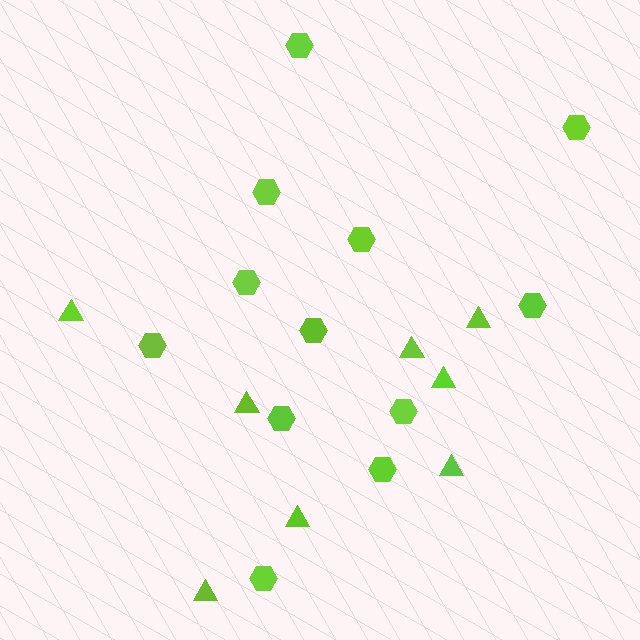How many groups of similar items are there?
There are 2 groups: one group of triangles (8) and one group of hexagons (12).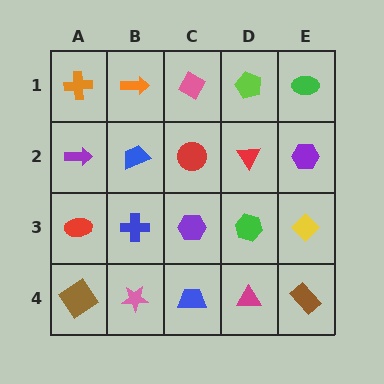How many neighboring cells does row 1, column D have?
3.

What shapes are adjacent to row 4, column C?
A purple hexagon (row 3, column C), a pink star (row 4, column B), a magenta triangle (row 4, column D).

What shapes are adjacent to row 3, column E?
A purple hexagon (row 2, column E), a brown rectangle (row 4, column E), a green hexagon (row 3, column D).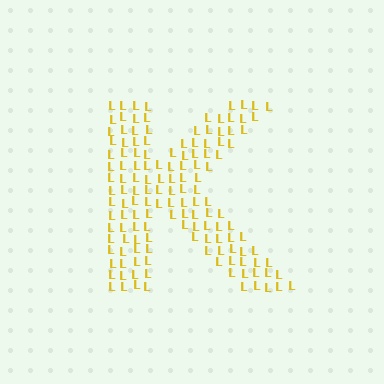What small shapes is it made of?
It is made of small letter L's.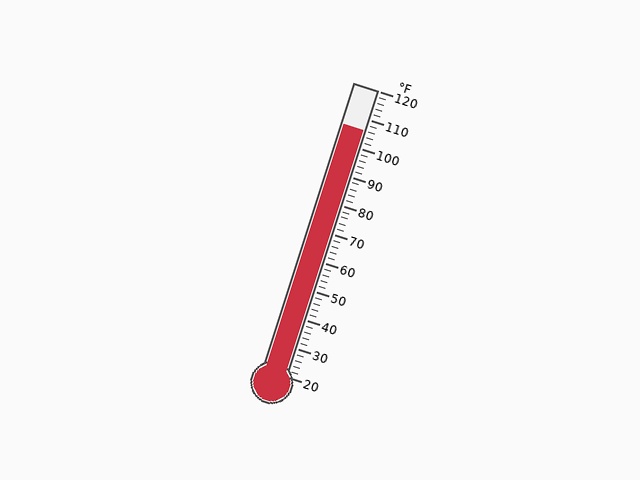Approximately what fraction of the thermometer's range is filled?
The thermometer is filled to approximately 85% of its range.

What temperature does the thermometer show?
The thermometer shows approximately 106°F.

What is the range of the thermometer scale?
The thermometer scale ranges from 20°F to 120°F.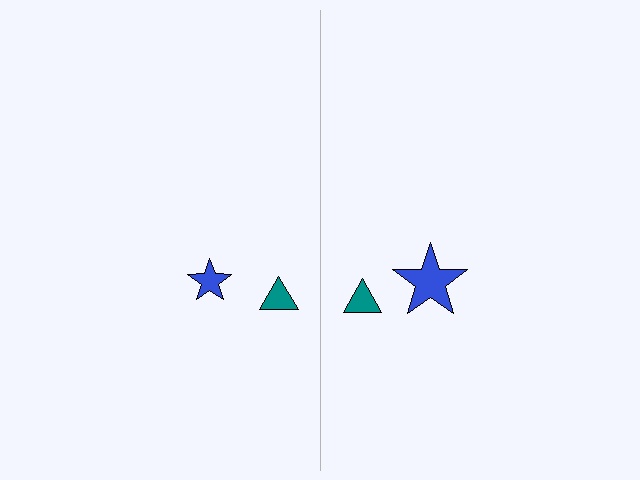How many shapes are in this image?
There are 4 shapes in this image.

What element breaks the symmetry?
The blue star on the right side has a different size than its mirror counterpart.